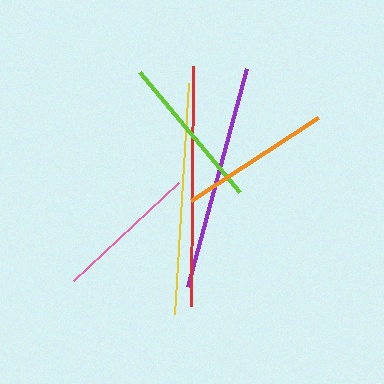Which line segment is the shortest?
The pink line is the shortest at approximately 144 pixels.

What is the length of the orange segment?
The orange segment is approximately 152 pixels long.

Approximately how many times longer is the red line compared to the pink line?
The red line is approximately 1.7 times the length of the pink line.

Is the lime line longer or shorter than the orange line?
The lime line is longer than the orange line.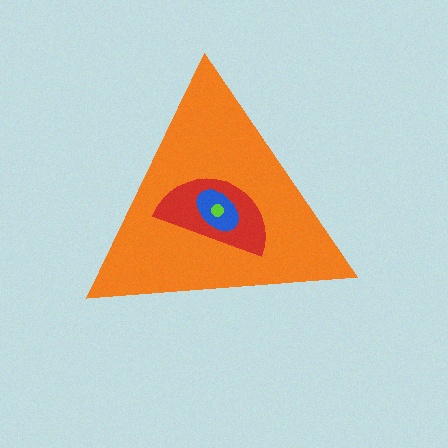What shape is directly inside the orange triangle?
The red semicircle.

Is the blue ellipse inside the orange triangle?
Yes.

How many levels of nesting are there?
4.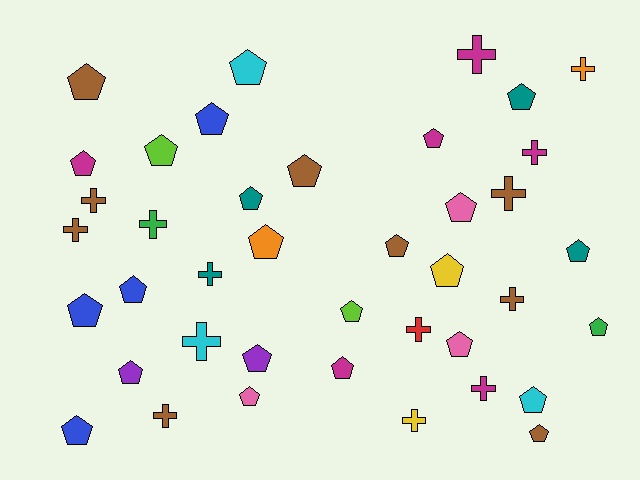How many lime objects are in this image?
There are 2 lime objects.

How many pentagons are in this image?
There are 26 pentagons.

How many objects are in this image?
There are 40 objects.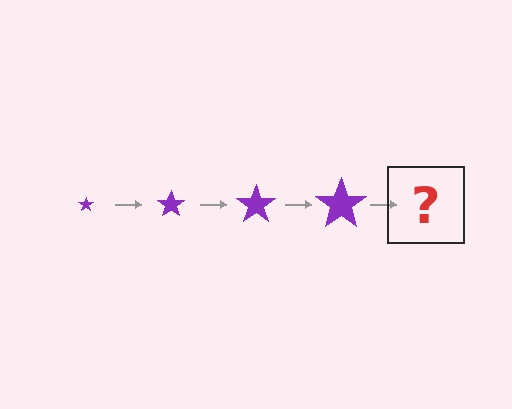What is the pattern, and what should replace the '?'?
The pattern is that the star gets progressively larger each step. The '?' should be a purple star, larger than the previous one.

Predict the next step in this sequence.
The next step is a purple star, larger than the previous one.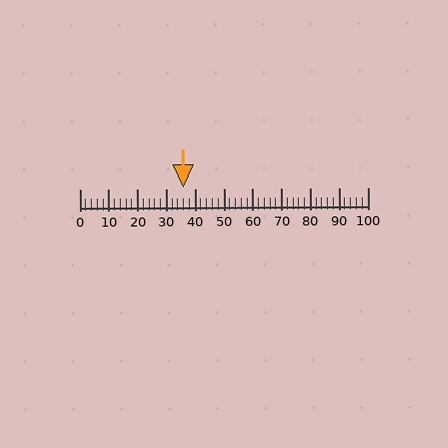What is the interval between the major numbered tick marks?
The major tick marks are spaced 10 units apart.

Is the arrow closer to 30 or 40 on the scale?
The arrow is closer to 40.